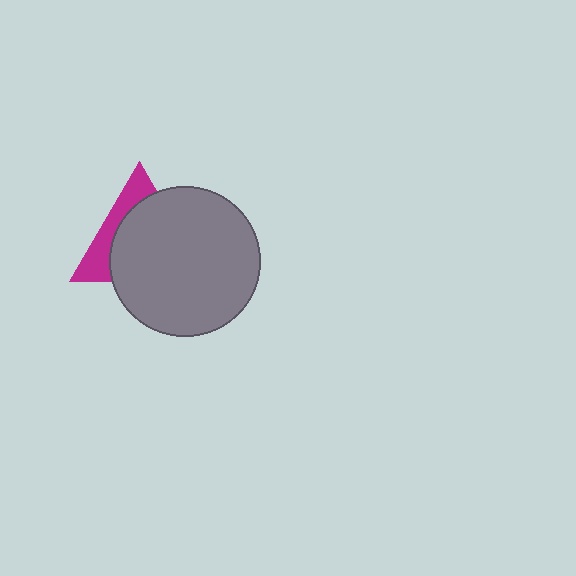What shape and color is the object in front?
The object in front is a gray circle.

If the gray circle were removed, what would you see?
You would see the complete magenta triangle.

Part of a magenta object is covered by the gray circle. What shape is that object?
It is a triangle.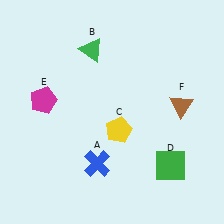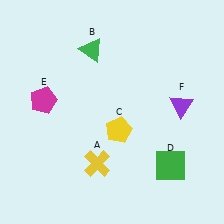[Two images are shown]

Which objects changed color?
A changed from blue to yellow. F changed from brown to purple.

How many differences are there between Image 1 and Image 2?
There are 2 differences between the two images.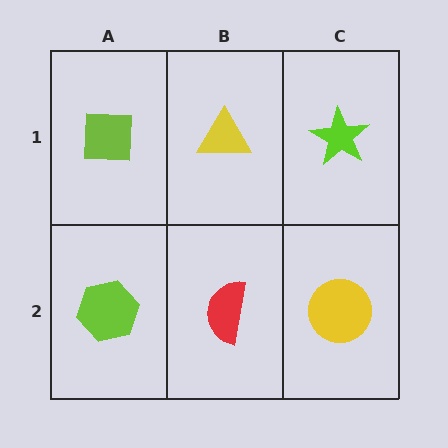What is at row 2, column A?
A lime hexagon.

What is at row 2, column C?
A yellow circle.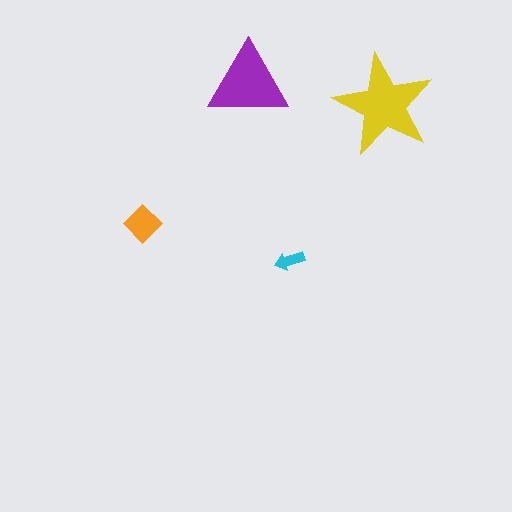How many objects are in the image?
There are 4 objects in the image.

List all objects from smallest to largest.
The cyan arrow, the orange diamond, the purple triangle, the yellow star.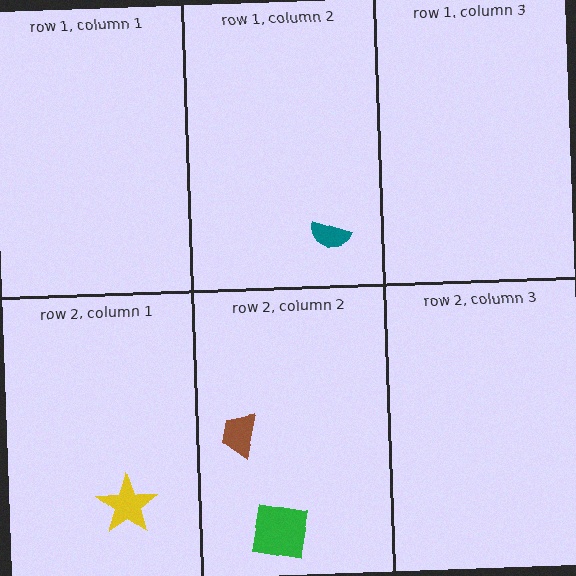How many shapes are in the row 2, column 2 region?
2.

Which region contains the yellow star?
The row 2, column 1 region.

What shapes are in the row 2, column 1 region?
The yellow star.